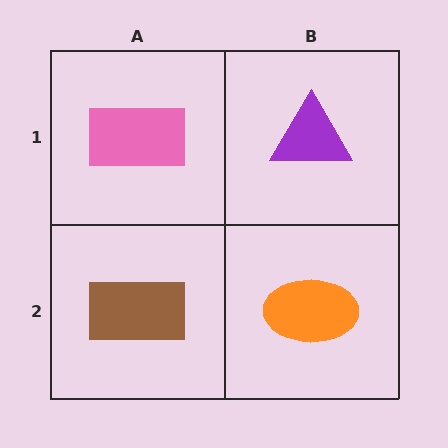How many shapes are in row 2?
2 shapes.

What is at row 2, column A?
A brown rectangle.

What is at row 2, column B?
An orange ellipse.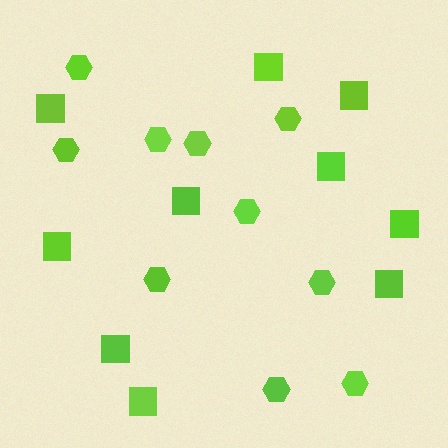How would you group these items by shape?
There are 2 groups: one group of hexagons (10) and one group of squares (10).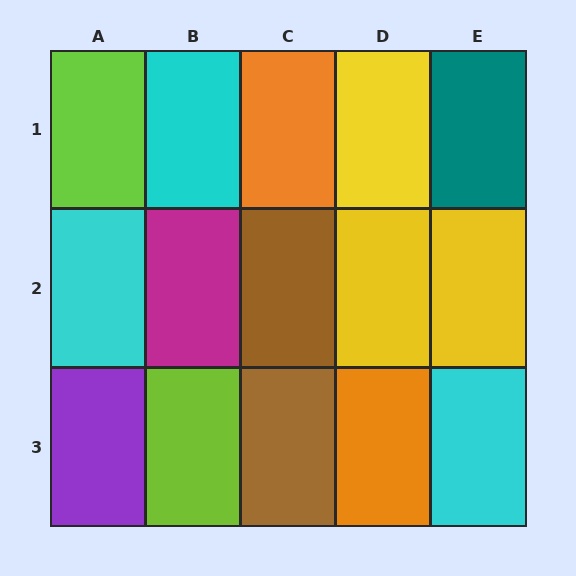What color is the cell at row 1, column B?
Cyan.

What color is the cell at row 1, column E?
Teal.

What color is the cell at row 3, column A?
Purple.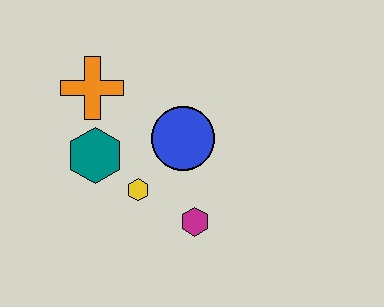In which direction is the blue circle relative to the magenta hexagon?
The blue circle is above the magenta hexagon.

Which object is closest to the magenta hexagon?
The yellow hexagon is closest to the magenta hexagon.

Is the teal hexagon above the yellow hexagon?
Yes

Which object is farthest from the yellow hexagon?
The orange cross is farthest from the yellow hexagon.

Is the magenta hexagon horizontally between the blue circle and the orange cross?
No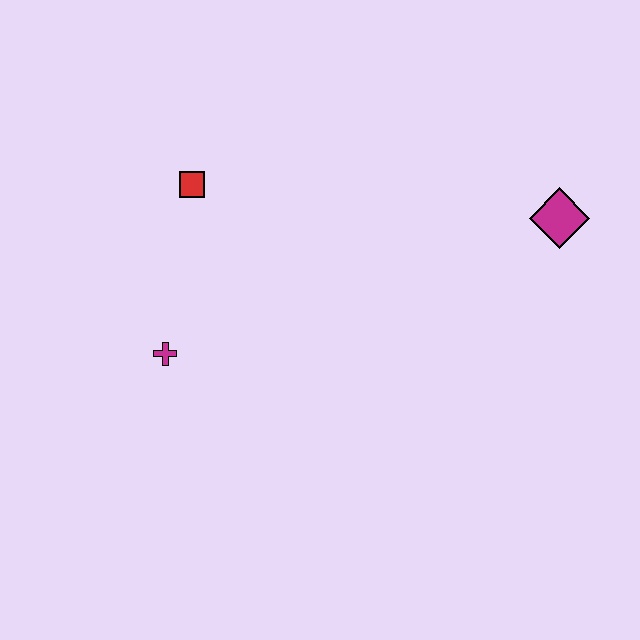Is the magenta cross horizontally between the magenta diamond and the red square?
No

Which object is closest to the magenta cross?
The red square is closest to the magenta cross.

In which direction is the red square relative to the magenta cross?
The red square is above the magenta cross.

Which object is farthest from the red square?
The magenta diamond is farthest from the red square.